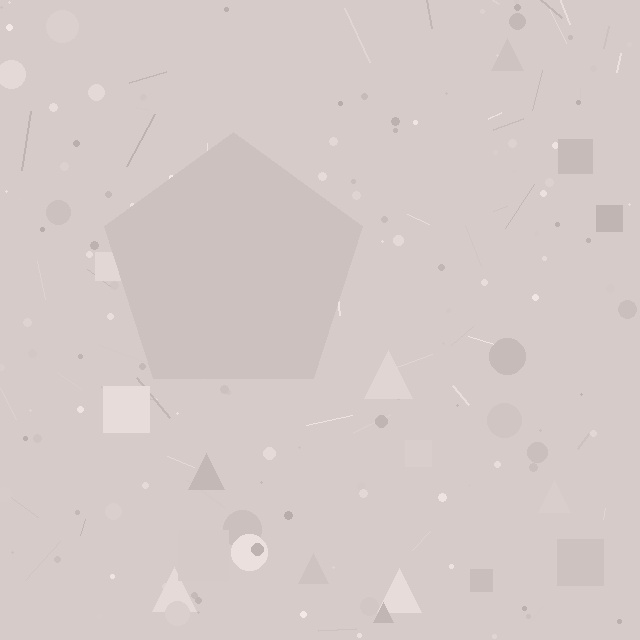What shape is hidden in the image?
A pentagon is hidden in the image.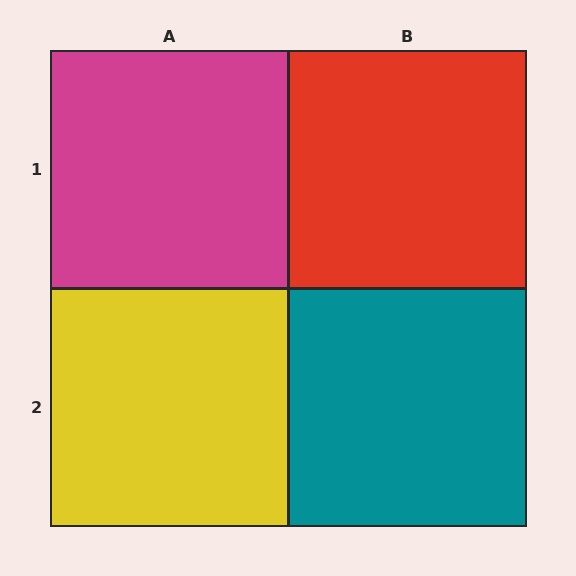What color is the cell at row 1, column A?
Magenta.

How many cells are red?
1 cell is red.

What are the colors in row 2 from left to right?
Yellow, teal.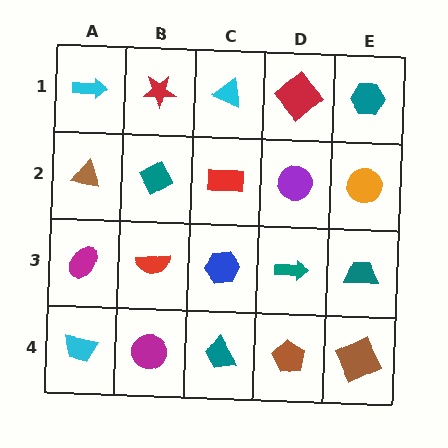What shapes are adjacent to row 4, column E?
A teal trapezoid (row 3, column E), a brown pentagon (row 4, column D).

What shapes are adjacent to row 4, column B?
A red semicircle (row 3, column B), a cyan trapezoid (row 4, column A), a teal trapezoid (row 4, column C).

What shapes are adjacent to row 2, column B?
A red star (row 1, column B), a red semicircle (row 3, column B), a brown triangle (row 2, column A), a red rectangle (row 2, column C).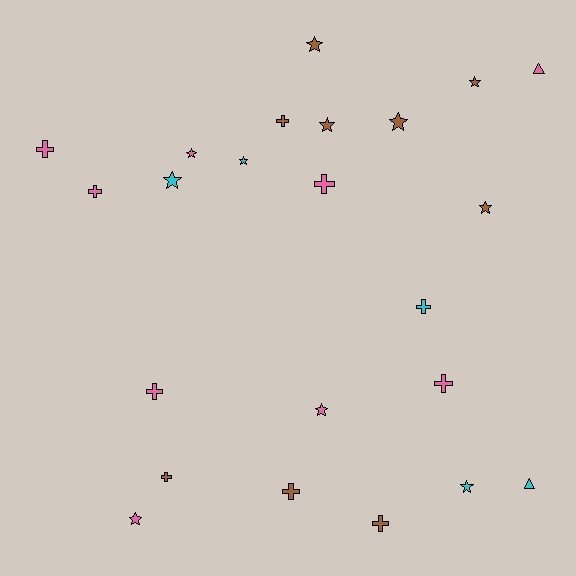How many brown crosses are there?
There are 4 brown crosses.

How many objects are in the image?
There are 23 objects.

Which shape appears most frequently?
Star, with 11 objects.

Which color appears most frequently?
Pink, with 9 objects.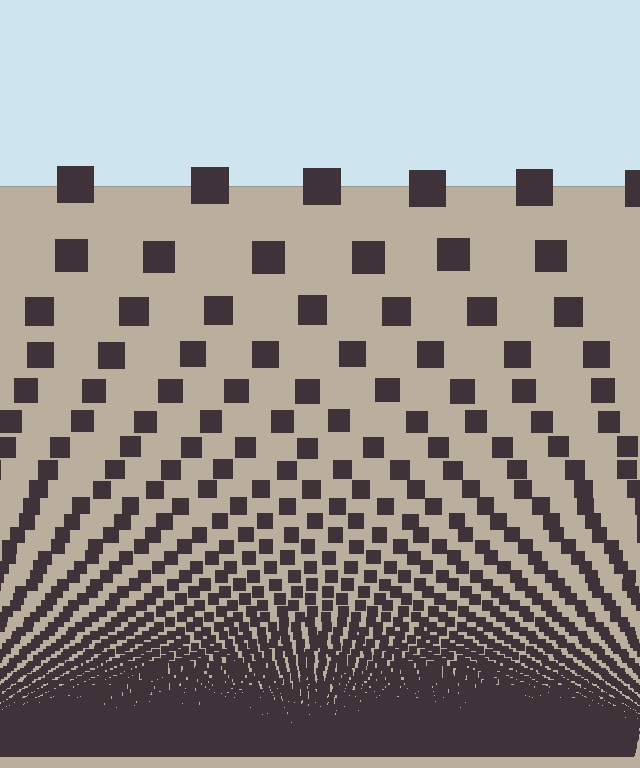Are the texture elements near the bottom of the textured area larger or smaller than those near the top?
Smaller. The gradient is inverted — elements near the bottom are smaller and denser.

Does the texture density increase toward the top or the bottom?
Density increases toward the bottom.